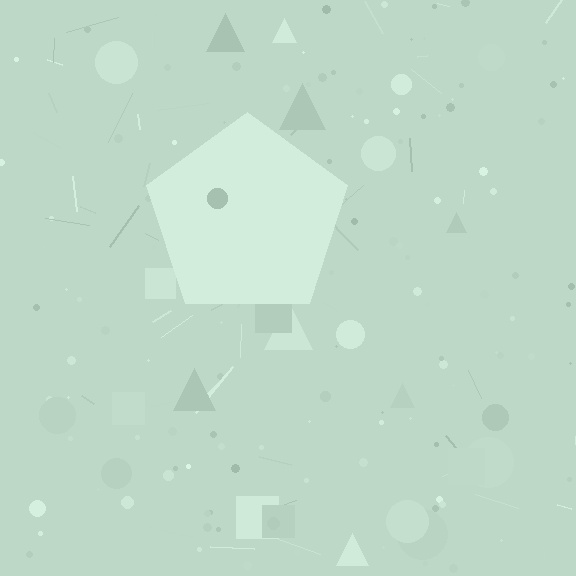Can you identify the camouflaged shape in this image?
The camouflaged shape is a pentagon.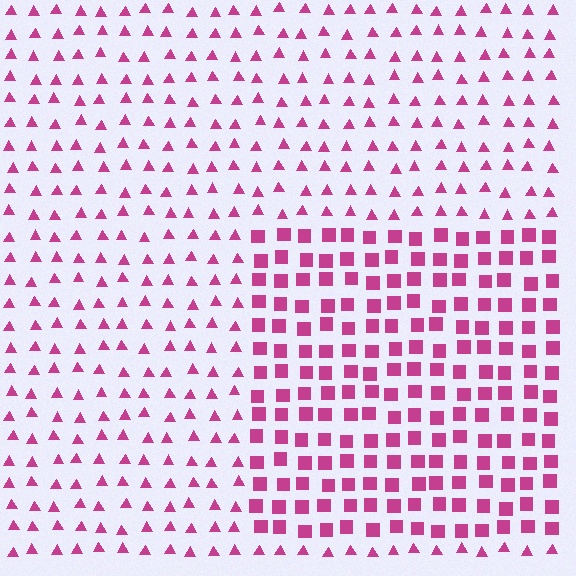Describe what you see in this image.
The image is filled with small magenta elements arranged in a uniform grid. A rectangle-shaped region contains squares, while the surrounding area contains triangles. The boundary is defined purely by the change in element shape.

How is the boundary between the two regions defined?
The boundary is defined by a change in element shape: squares inside vs. triangles outside. All elements share the same color and spacing.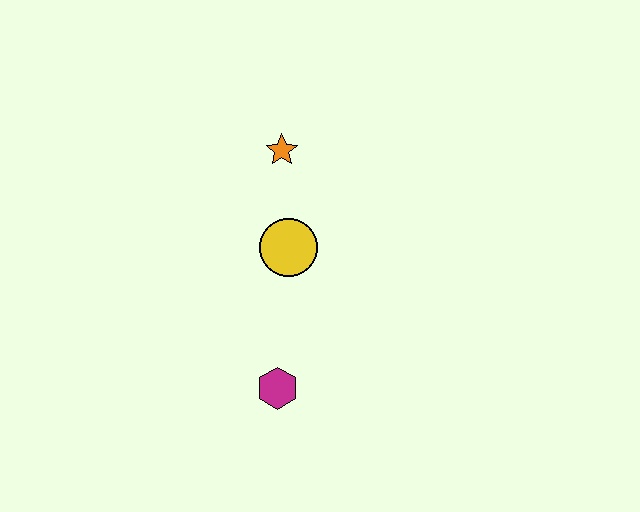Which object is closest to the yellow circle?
The orange star is closest to the yellow circle.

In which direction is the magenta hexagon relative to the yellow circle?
The magenta hexagon is below the yellow circle.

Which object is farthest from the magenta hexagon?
The orange star is farthest from the magenta hexagon.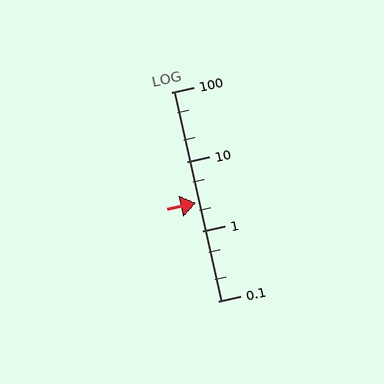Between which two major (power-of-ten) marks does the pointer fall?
The pointer is between 1 and 10.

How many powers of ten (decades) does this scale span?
The scale spans 3 decades, from 0.1 to 100.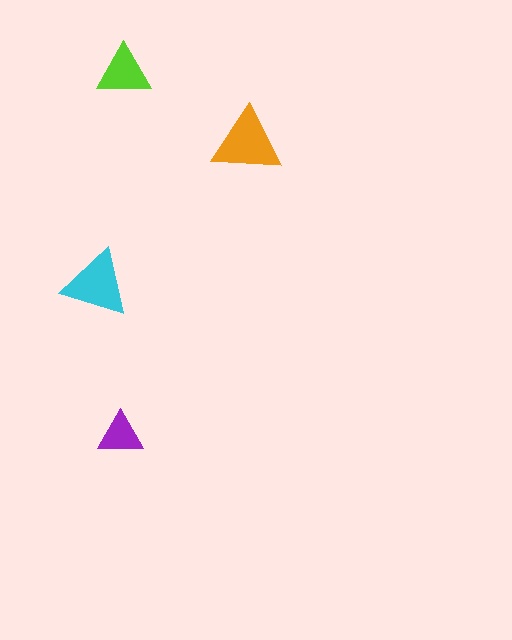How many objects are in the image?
There are 4 objects in the image.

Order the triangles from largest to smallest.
the orange one, the cyan one, the lime one, the purple one.